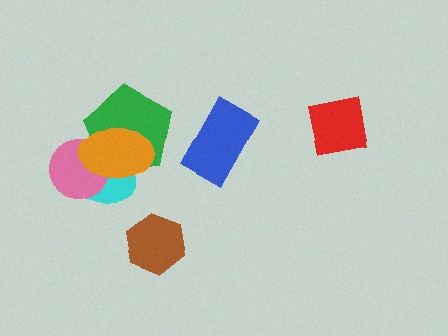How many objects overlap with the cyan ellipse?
3 objects overlap with the cyan ellipse.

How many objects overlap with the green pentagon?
3 objects overlap with the green pentagon.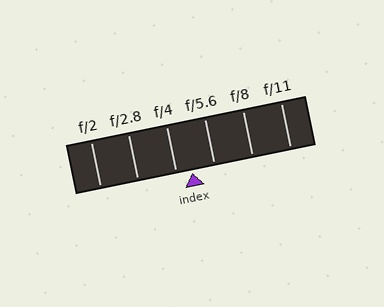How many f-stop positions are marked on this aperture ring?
There are 6 f-stop positions marked.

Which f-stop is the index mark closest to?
The index mark is closest to f/4.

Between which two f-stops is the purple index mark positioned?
The index mark is between f/4 and f/5.6.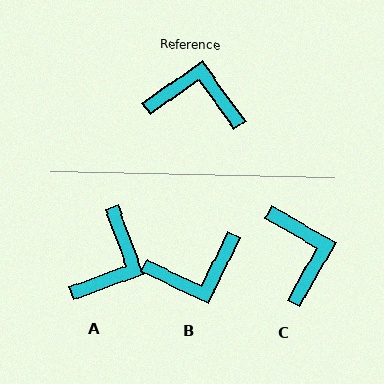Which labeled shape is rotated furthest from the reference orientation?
B, about 151 degrees away.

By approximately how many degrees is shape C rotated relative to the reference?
Approximately 65 degrees clockwise.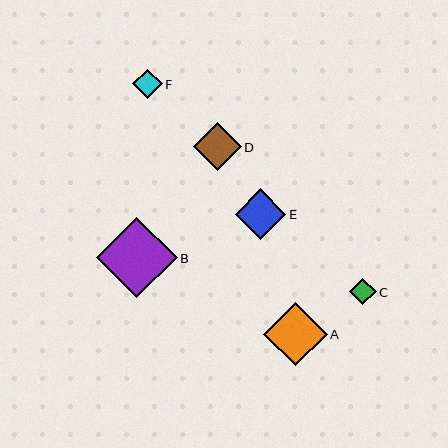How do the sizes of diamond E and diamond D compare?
Diamond E and diamond D are approximately the same size.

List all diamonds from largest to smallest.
From largest to smallest: B, A, E, D, F, C.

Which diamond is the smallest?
Diamond C is the smallest with a size of approximately 27 pixels.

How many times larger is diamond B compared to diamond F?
Diamond B is approximately 2.7 times the size of diamond F.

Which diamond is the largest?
Diamond B is the largest with a size of approximately 81 pixels.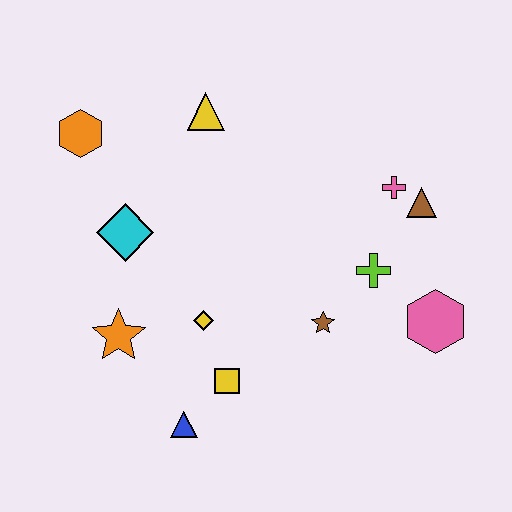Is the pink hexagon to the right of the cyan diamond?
Yes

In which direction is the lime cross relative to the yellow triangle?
The lime cross is to the right of the yellow triangle.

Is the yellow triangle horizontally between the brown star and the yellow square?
No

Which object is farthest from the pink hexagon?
The orange hexagon is farthest from the pink hexagon.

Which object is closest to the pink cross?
The brown triangle is closest to the pink cross.